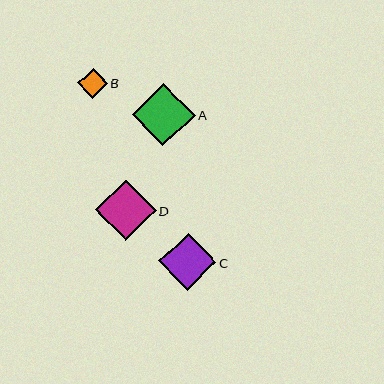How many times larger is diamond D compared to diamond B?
Diamond D is approximately 2.0 times the size of diamond B.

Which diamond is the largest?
Diamond A is the largest with a size of approximately 63 pixels.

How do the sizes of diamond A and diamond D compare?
Diamond A and diamond D are approximately the same size.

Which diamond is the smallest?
Diamond B is the smallest with a size of approximately 30 pixels.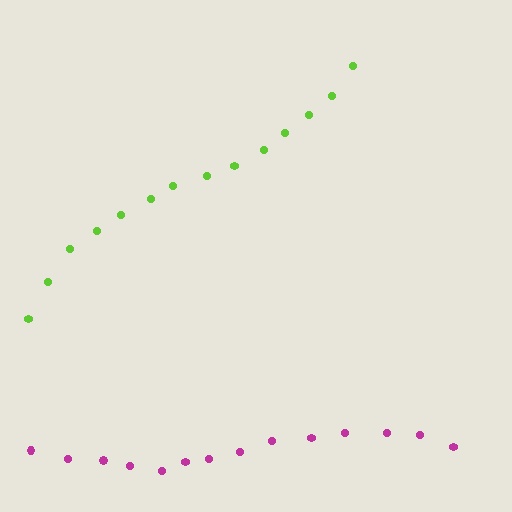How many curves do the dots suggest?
There are 2 distinct paths.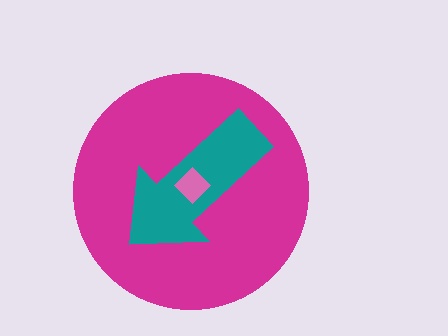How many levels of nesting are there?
3.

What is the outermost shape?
The magenta circle.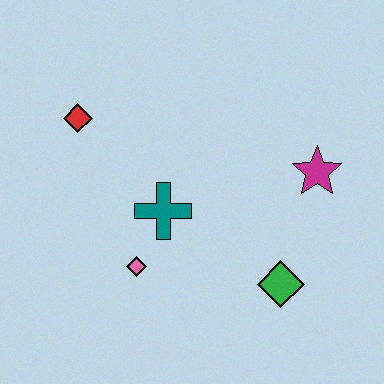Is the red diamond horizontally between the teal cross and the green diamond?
No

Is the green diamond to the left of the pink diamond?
No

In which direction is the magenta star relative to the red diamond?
The magenta star is to the right of the red diamond.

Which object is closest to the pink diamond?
The teal cross is closest to the pink diamond.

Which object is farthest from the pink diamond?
The magenta star is farthest from the pink diamond.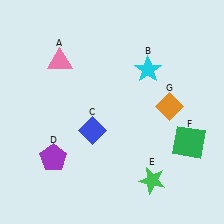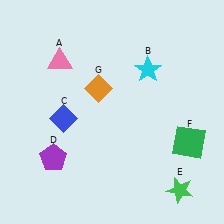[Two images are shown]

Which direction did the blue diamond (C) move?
The blue diamond (C) moved left.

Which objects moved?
The objects that moved are: the blue diamond (C), the green star (E), the orange diamond (G).